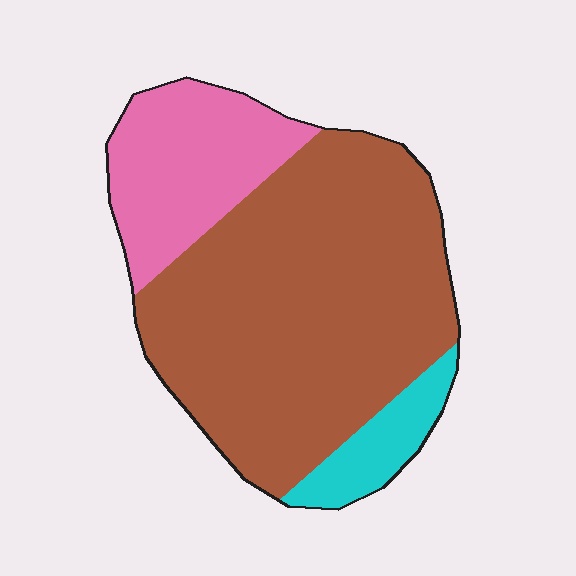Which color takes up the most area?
Brown, at roughly 70%.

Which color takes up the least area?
Cyan, at roughly 10%.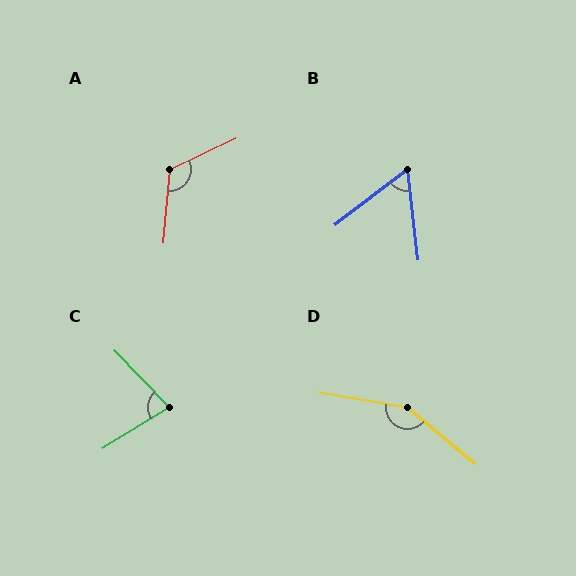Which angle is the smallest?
B, at approximately 60 degrees.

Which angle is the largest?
D, at approximately 150 degrees.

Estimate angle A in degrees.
Approximately 120 degrees.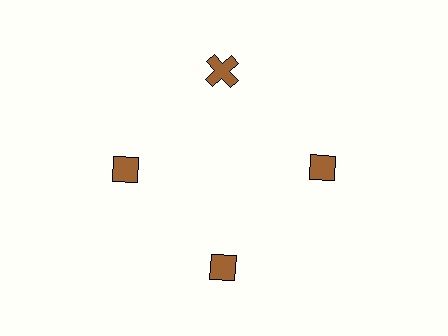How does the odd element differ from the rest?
It has a different shape: cross instead of diamond.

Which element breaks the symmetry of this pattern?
The brown cross at roughly the 12 o'clock position breaks the symmetry. All other shapes are brown diamonds.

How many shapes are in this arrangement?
There are 4 shapes arranged in a ring pattern.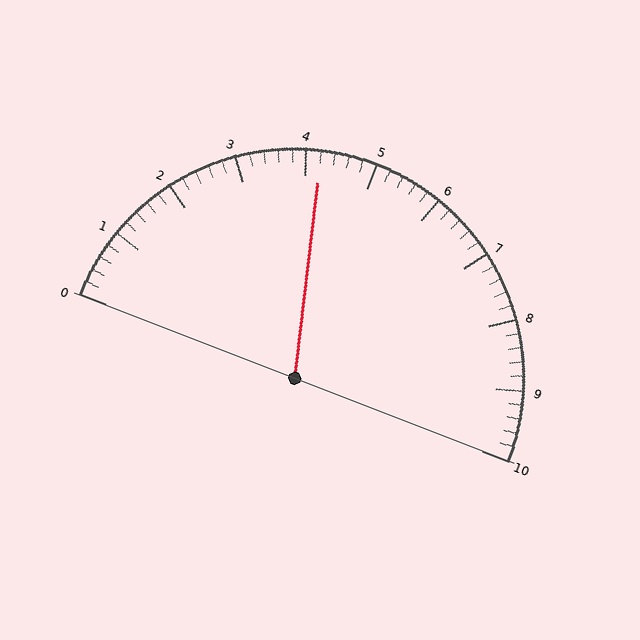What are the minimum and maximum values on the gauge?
The gauge ranges from 0 to 10.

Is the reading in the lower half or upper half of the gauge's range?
The reading is in the lower half of the range (0 to 10).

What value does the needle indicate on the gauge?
The needle indicates approximately 4.2.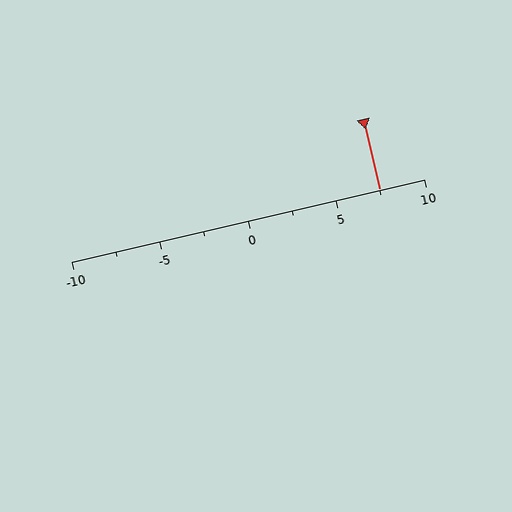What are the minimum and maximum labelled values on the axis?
The axis runs from -10 to 10.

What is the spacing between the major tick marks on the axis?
The major ticks are spaced 5 apart.